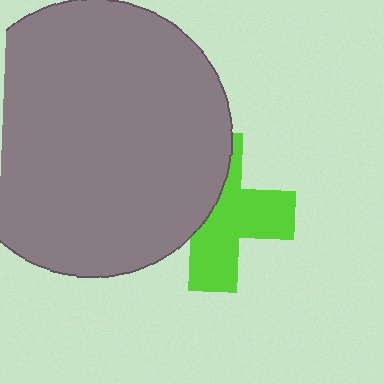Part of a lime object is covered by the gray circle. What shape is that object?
It is a cross.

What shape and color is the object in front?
The object in front is a gray circle.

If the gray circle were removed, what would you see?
You would see the complete lime cross.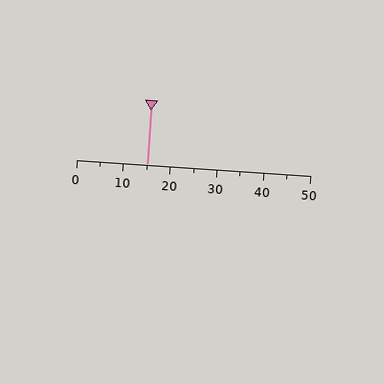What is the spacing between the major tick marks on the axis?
The major ticks are spaced 10 apart.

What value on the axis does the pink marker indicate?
The marker indicates approximately 15.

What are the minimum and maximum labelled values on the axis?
The axis runs from 0 to 50.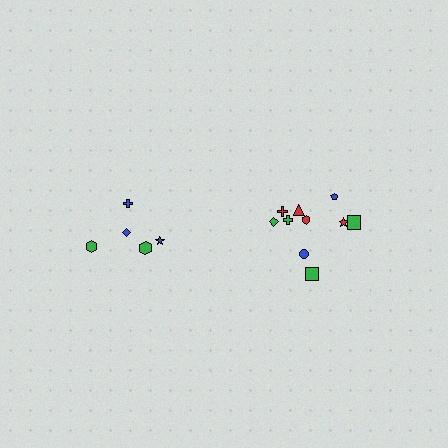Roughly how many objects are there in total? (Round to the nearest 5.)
Roughly 15 objects in total.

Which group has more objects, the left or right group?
The right group.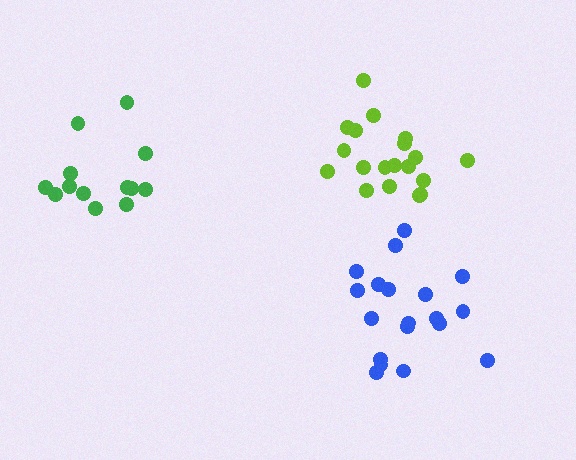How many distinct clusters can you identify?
There are 3 distinct clusters.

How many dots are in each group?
Group 1: 13 dots, Group 2: 19 dots, Group 3: 19 dots (51 total).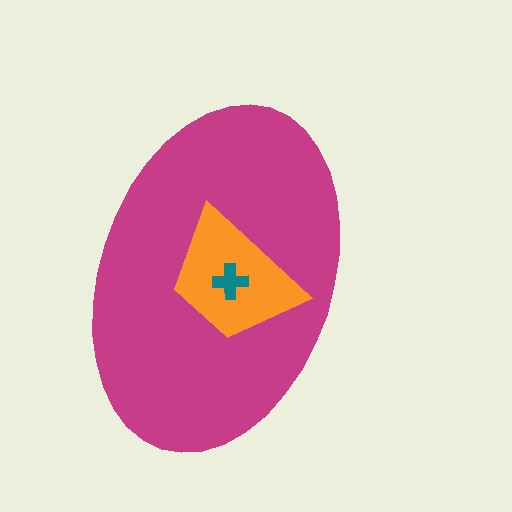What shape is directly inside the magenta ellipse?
The orange trapezoid.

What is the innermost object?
The teal cross.